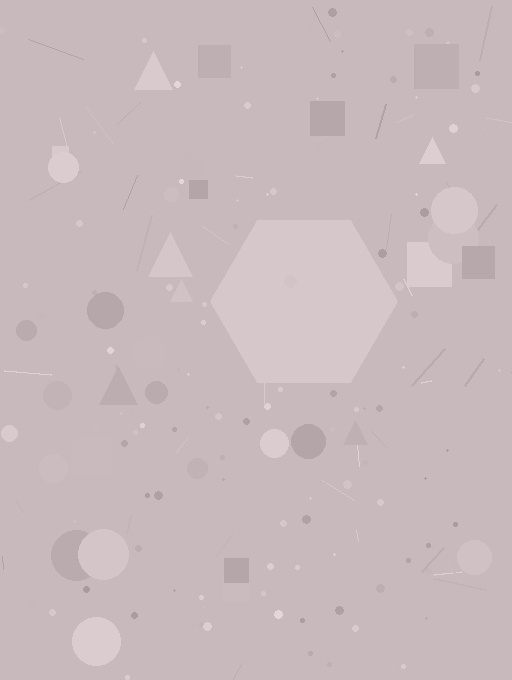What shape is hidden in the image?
A hexagon is hidden in the image.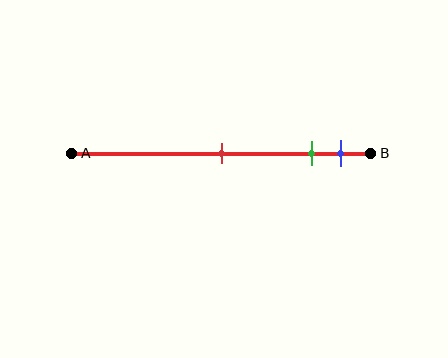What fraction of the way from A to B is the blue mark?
The blue mark is approximately 90% (0.9) of the way from A to B.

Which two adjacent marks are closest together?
The green and blue marks are the closest adjacent pair.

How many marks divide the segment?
There are 3 marks dividing the segment.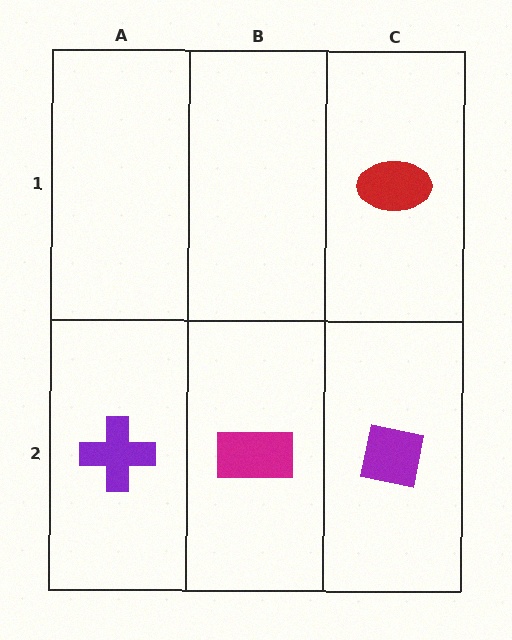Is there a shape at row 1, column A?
No, that cell is empty.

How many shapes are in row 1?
1 shape.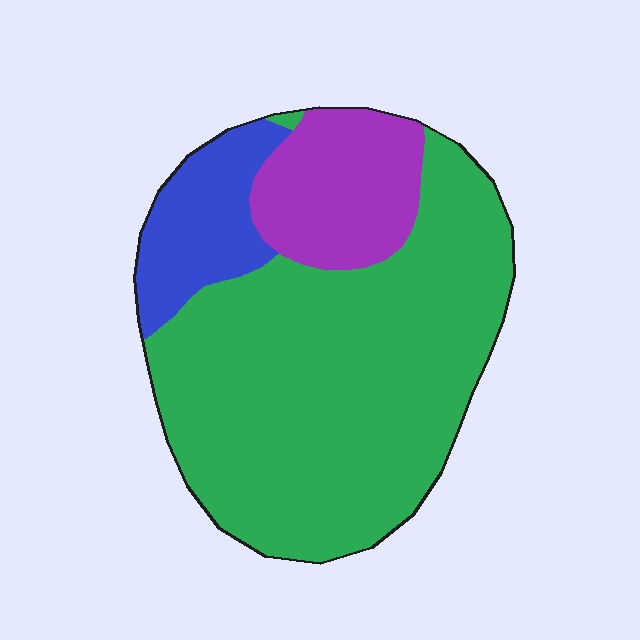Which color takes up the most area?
Green, at roughly 70%.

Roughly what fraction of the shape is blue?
Blue covers about 15% of the shape.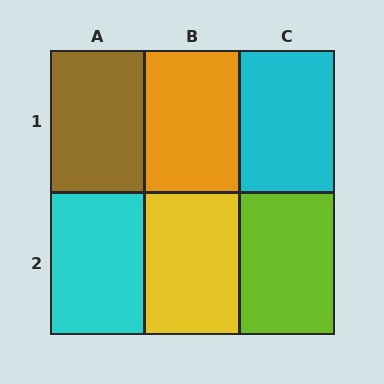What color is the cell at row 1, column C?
Cyan.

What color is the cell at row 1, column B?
Orange.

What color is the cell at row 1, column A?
Brown.